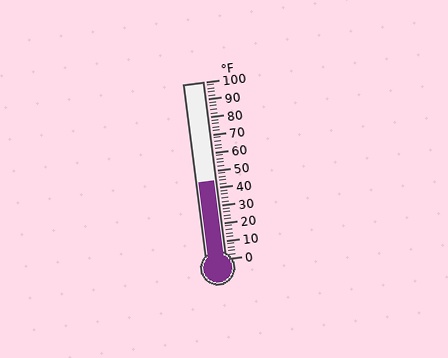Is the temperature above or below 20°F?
The temperature is above 20°F.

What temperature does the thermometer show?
The thermometer shows approximately 44°F.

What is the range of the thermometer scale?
The thermometer scale ranges from 0°F to 100°F.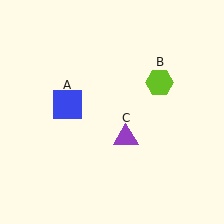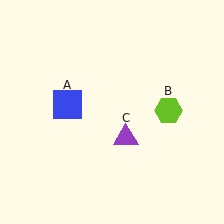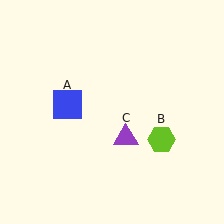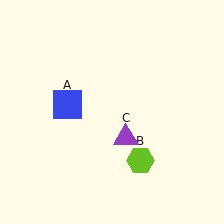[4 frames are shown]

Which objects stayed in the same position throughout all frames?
Blue square (object A) and purple triangle (object C) remained stationary.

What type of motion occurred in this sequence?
The lime hexagon (object B) rotated clockwise around the center of the scene.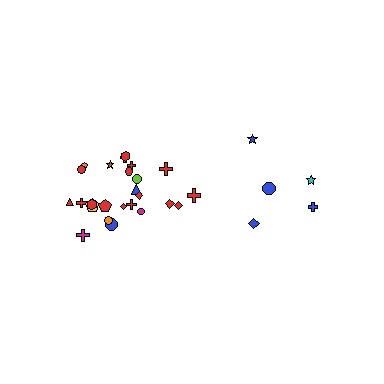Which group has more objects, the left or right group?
The left group.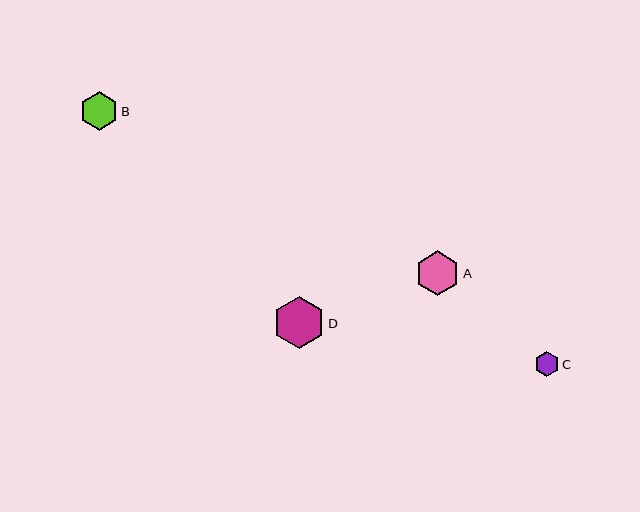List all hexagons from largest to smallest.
From largest to smallest: D, A, B, C.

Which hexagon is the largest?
Hexagon D is the largest with a size of approximately 52 pixels.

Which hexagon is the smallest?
Hexagon C is the smallest with a size of approximately 25 pixels.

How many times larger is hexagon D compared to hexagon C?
Hexagon D is approximately 2.1 times the size of hexagon C.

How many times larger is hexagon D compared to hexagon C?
Hexagon D is approximately 2.1 times the size of hexagon C.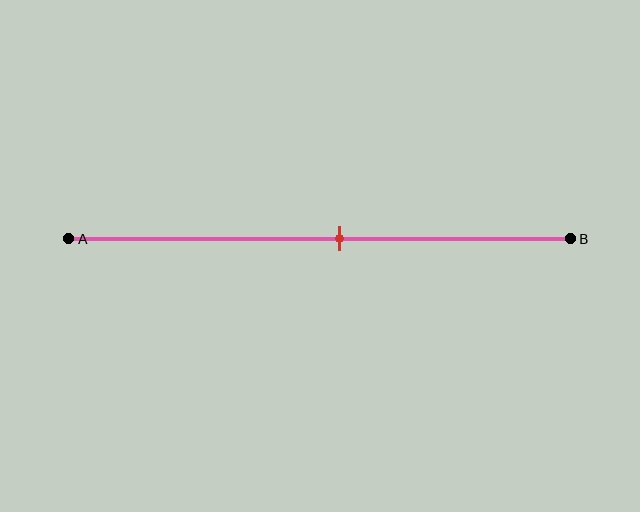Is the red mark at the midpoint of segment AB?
No, the mark is at about 55% from A, not at the 50% midpoint.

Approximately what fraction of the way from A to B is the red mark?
The red mark is approximately 55% of the way from A to B.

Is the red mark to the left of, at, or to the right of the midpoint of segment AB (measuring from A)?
The red mark is to the right of the midpoint of segment AB.